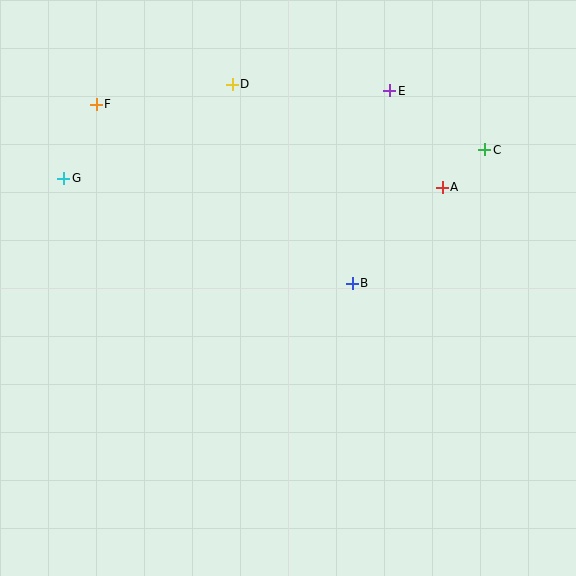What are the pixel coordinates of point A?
Point A is at (442, 187).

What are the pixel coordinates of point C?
Point C is at (485, 150).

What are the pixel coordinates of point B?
Point B is at (352, 283).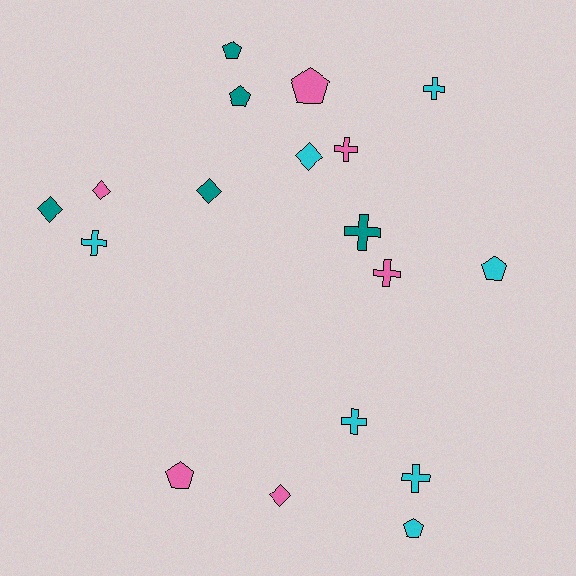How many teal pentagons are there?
There are 2 teal pentagons.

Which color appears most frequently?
Cyan, with 7 objects.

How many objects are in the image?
There are 18 objects.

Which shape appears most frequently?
Cross, with 7 objects.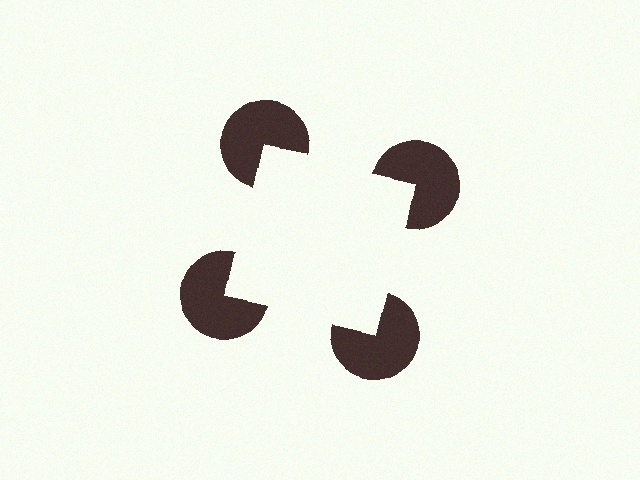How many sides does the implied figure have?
4 sides.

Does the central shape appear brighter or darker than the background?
It typically appears slightly brighter than the background, even though no actual brightness change is drawn.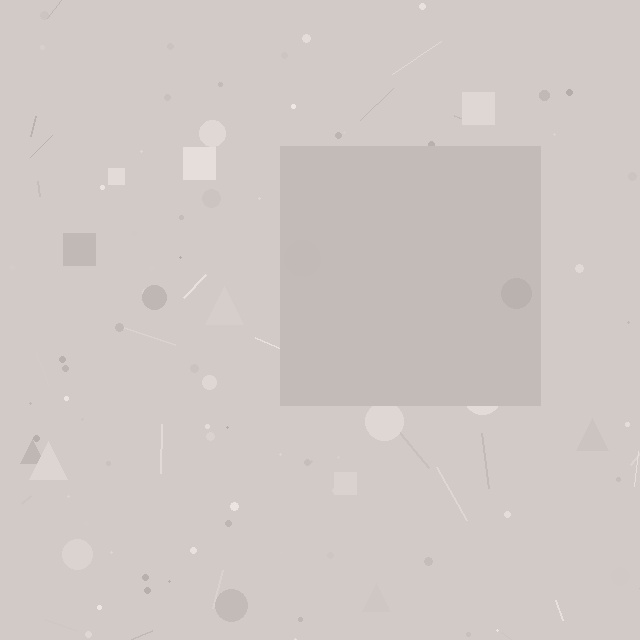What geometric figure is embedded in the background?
A square is embedded in the background.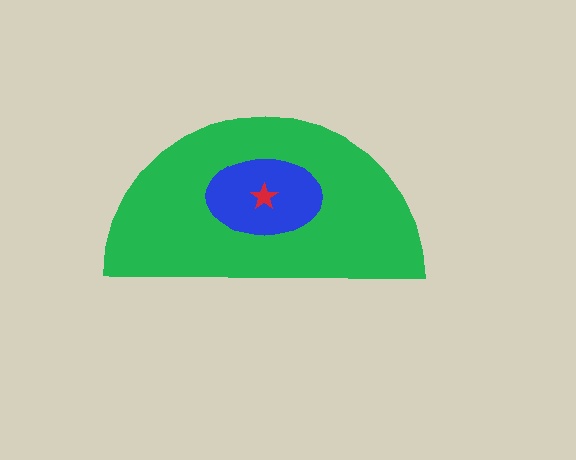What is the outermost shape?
The green semicircle.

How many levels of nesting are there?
3.